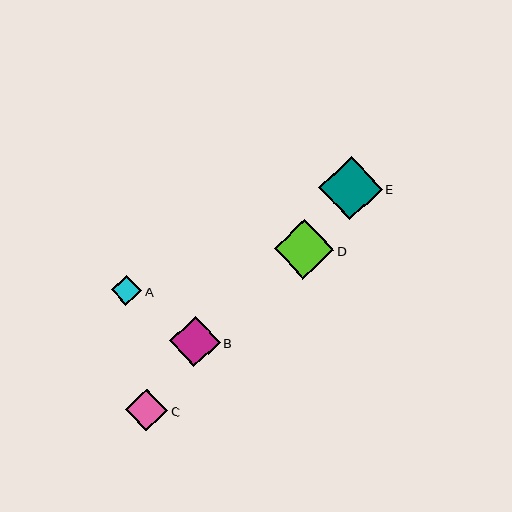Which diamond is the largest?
Diamond E is the largest with a size of approximately 64 pixels.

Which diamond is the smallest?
Diamond A is the smallest with a size of approximately 30 pixels.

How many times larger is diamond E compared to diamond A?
Diamond E is approximately 2.1 times the size of diamond A.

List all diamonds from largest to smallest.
From largest to smallest: E, D, B, C, A.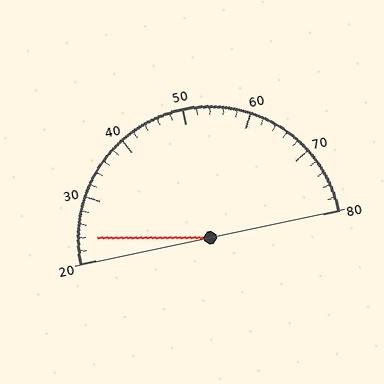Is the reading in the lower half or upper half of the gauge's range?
The reading is in the lower half of the range (20 to 80).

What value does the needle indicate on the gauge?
The needle indicates approximately 24.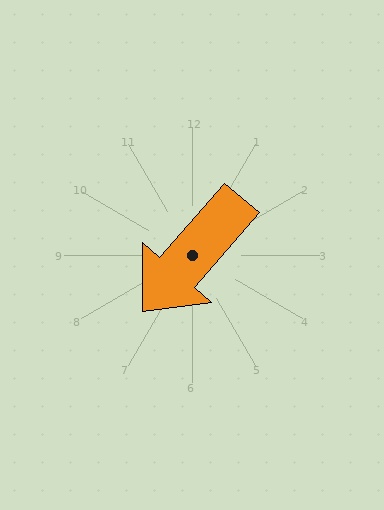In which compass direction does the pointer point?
Southwest.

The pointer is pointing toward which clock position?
Roughly 7 o'clock.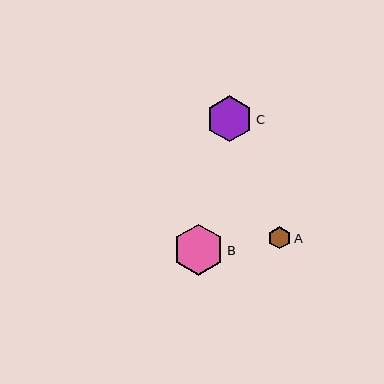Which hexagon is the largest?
Hexagon B is the largest with a size of approximately 52 pixels.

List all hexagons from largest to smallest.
From largest to smallest: B, C, A.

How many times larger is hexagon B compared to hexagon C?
Hexagon B is approximately 1.1 times the size of hexagon C.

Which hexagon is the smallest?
Hexagon A is the smallest with a size of approximately 22 pixels.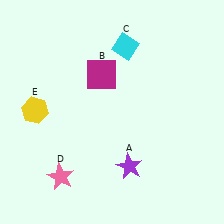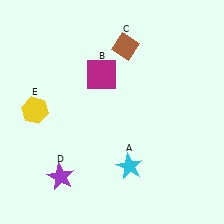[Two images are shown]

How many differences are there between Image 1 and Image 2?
There are 3 differences between the two images.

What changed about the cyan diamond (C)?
In Image 1, C is cyan. In Image 2, it changed to brown.